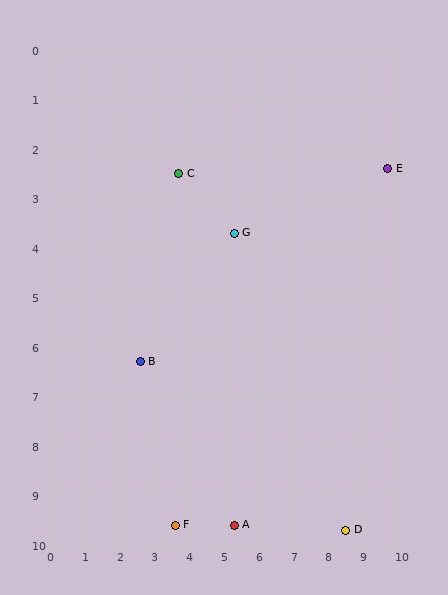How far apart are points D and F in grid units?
Points D and F are about 4.9 grid units apart.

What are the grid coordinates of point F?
Point F is at approximately (3.6, 9.6).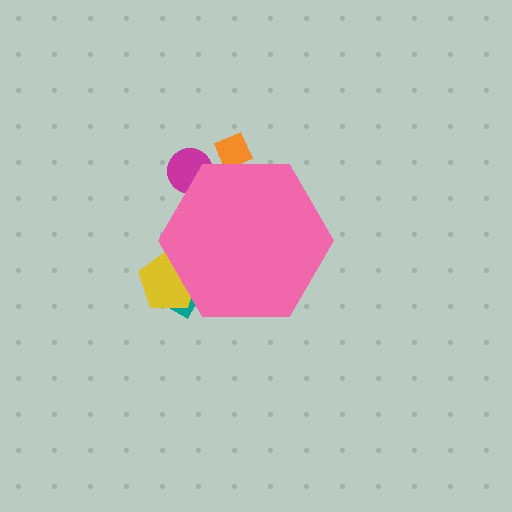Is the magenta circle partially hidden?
Yes, the magenta circle is partially hidden behind the pink hexagon.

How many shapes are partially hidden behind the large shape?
4 shapes are partially hidden.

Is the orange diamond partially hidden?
Yes, the orange diamond is partially hidden behind the pink hexagon.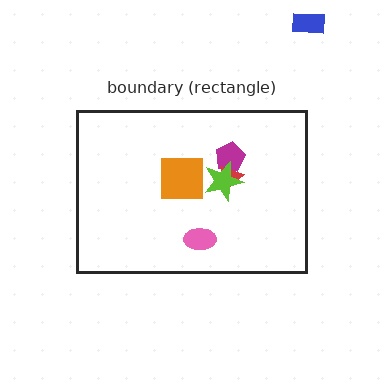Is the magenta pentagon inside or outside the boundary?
Inside.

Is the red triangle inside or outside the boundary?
Inside.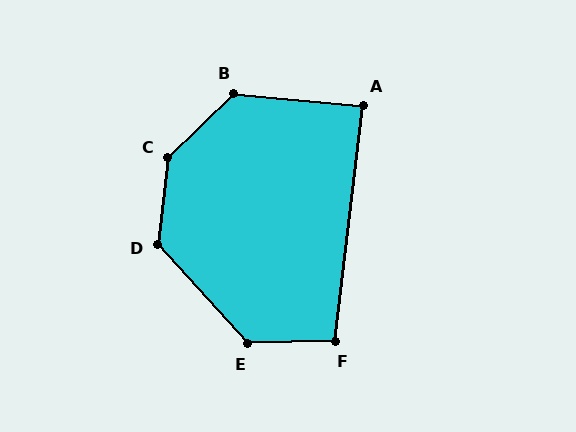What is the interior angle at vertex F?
Approximately 98 degrees (obtuse).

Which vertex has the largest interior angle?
C, at approximately 141 degrees.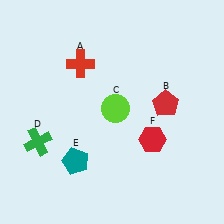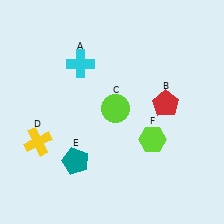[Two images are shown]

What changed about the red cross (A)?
In Image 1, A is red. In Image 2, it changed to cyan.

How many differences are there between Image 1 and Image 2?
There are 3 differences between the two images.